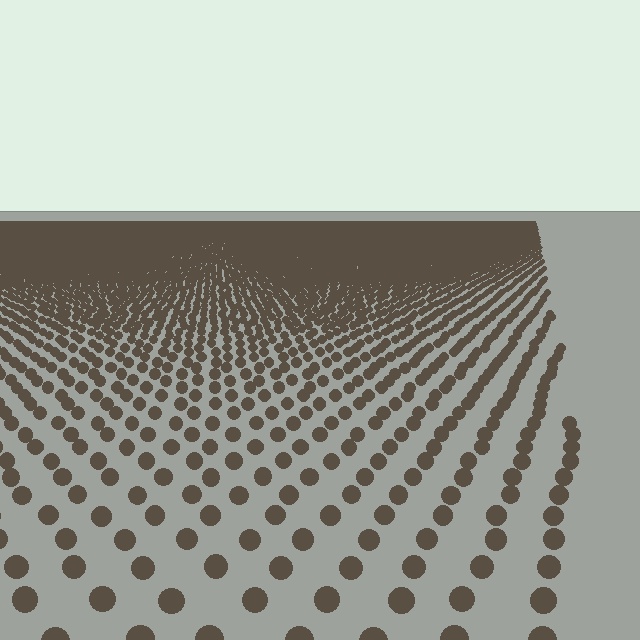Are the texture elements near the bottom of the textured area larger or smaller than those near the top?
Larger. Near the bottom, elements are closer to the viewer and appear at a bigger on-screen size.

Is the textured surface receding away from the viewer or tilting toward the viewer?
The surface is receding away from the viewer. Texture elements get smaller and denser toward the top.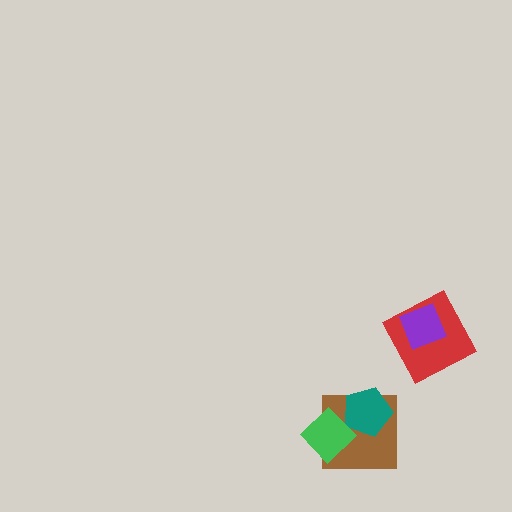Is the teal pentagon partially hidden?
Yes, it is partially covered by another shape.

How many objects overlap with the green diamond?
2 objects overlap with the green diamond.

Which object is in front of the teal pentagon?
The green diamond is in front of the teal pentagon.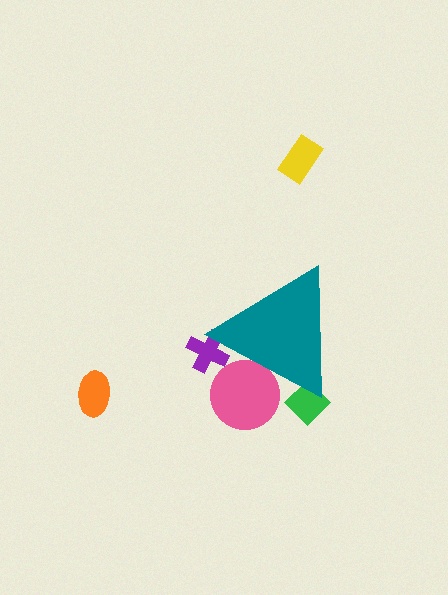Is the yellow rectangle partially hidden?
No, the yellow rectangle is fully visible.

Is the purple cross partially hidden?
Yes, the purple cross is partially hidden behind the teal triangle.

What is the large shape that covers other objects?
A teal triangle.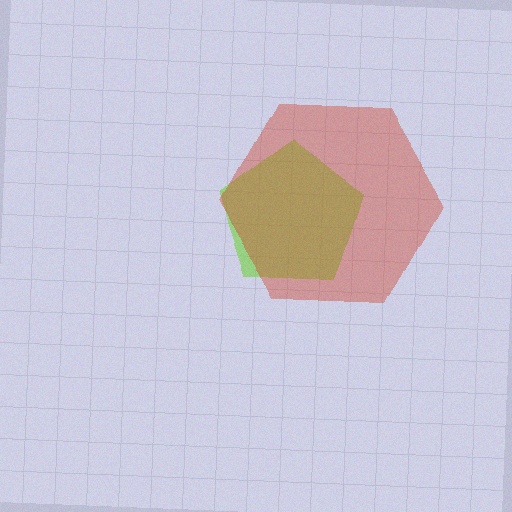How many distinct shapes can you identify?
There are 2 distinct shapes: a lime pentagon, a red hexagon.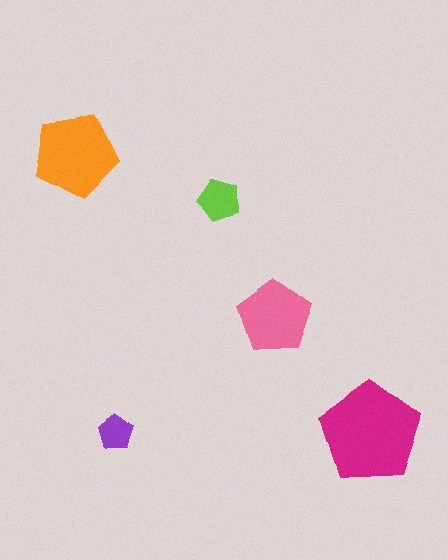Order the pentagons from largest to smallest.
the magenta one, the orange one, the pink one, the lime one, the purple one.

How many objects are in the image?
There are 5 objects in the image.